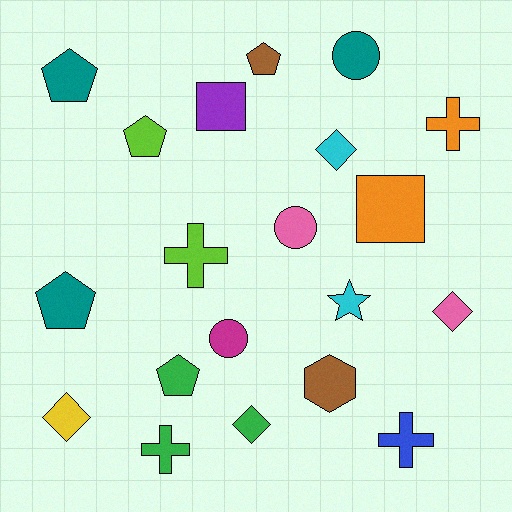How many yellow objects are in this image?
There is 1 yellow object.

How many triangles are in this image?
There are no triangles.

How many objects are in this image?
There are 20 objects.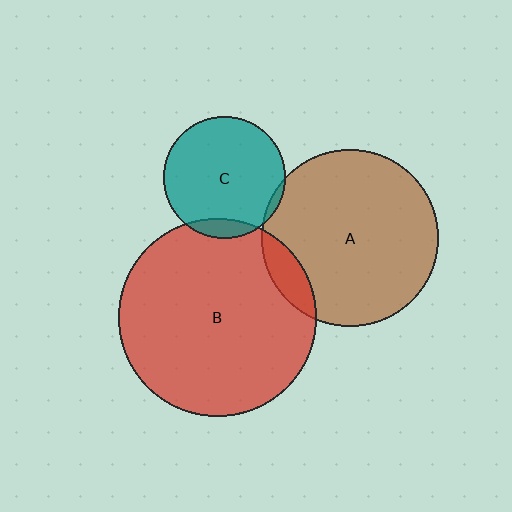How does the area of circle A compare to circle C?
Approximately 2.1 times.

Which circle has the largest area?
Circle B (red).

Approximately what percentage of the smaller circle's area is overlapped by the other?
Approximately 10%.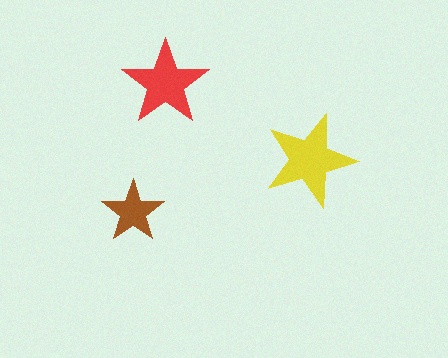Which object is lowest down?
The brown star is bottommost.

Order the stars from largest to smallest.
the yellow one, the red one, the brown one.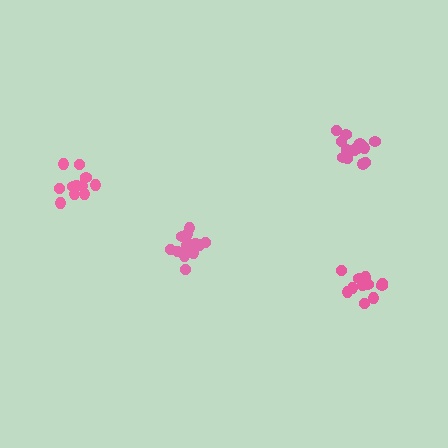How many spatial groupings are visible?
There are 4 spatial groupings.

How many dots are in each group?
Group 1: 15 dots, Group 2: 11 dots, Group 3: 16 dots, Group 4: 13 dots (55 total).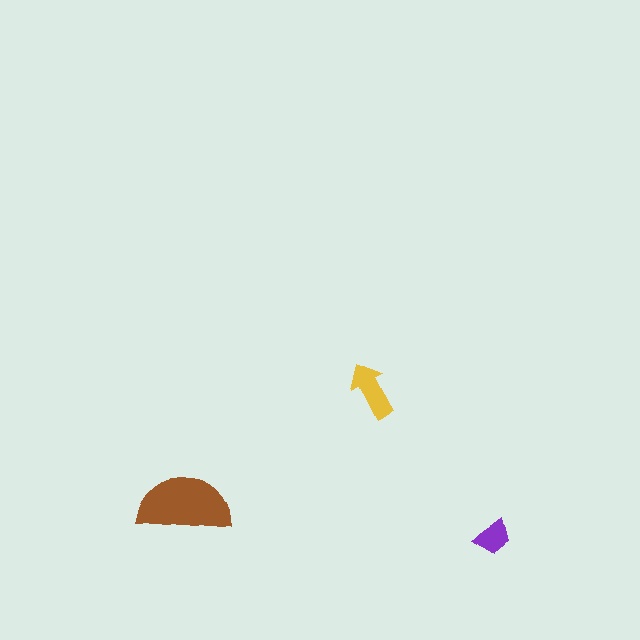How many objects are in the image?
There are 3 objects in the image.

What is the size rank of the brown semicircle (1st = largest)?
1st.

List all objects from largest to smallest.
The brown semicircle, the yellow arrow, the purple trapezoid.